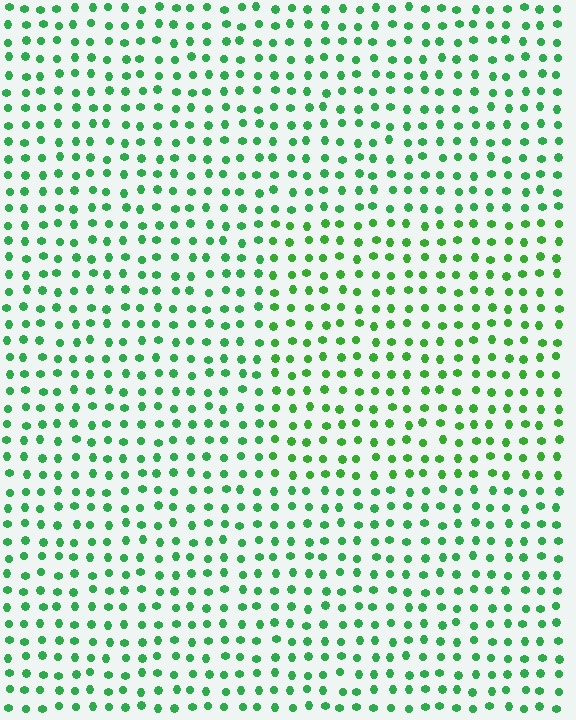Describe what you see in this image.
The image is filled with small green elements in a uniform arrangement. A rectangle-shaped region is visible where the elements are tinted to a slightly different hue, forming a subtle color boundary.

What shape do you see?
I see a rectangle.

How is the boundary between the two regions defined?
The boundary is defined purely by a slight shift in hue (about 18 degrees). Spacing, size, and orientation are identical on both sides.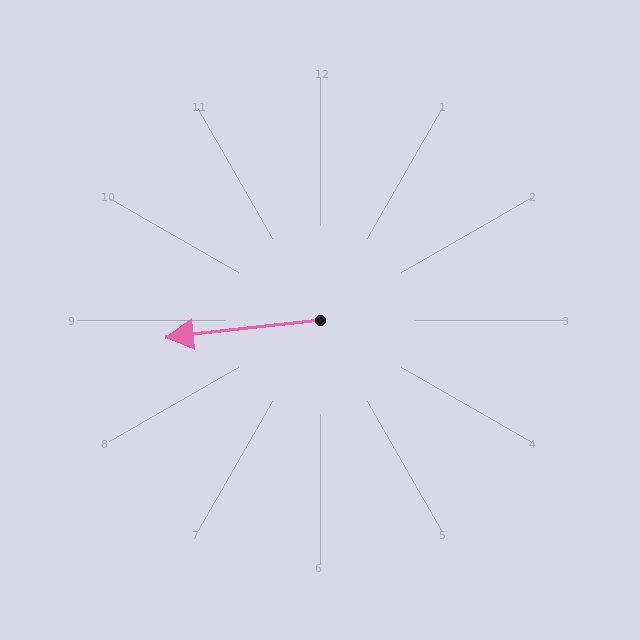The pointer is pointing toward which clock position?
Roughly 9 o'clock.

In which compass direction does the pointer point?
West.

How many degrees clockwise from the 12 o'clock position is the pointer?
Approximately 264 degrees.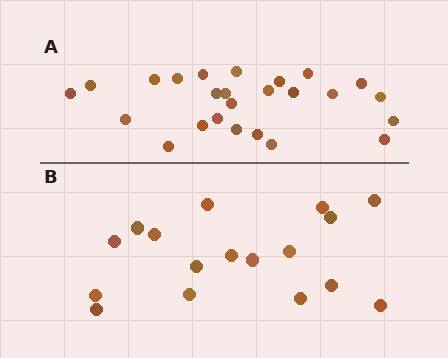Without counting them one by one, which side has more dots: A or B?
Region A (the top region) has more dots.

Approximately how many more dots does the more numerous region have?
Region A has roughly 8 or so more dots than region B.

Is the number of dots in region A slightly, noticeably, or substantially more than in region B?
Region A has substantially more. The ratio is roughly 1.5 to 1.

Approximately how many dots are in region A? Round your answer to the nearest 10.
About 20 dots. (The exact count is 25, which rounds to 20.)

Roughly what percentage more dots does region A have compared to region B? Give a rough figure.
About 45% more.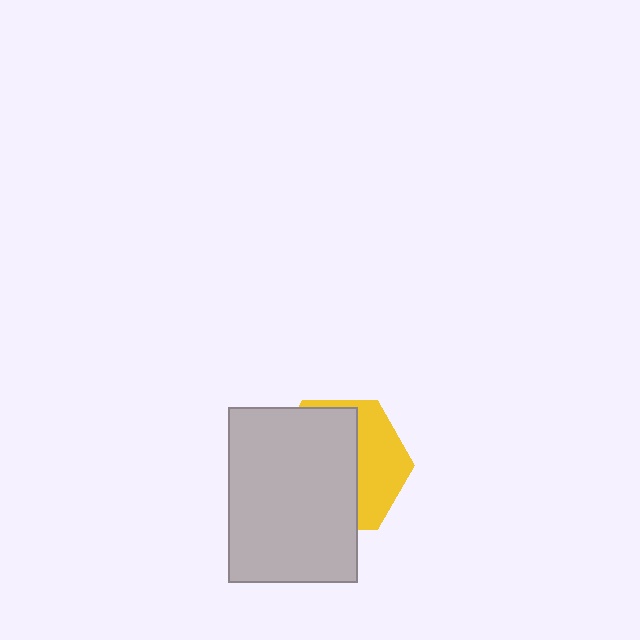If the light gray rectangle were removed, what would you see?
You would see the complete yellow hexagon.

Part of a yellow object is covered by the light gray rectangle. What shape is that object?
It is a hexagon.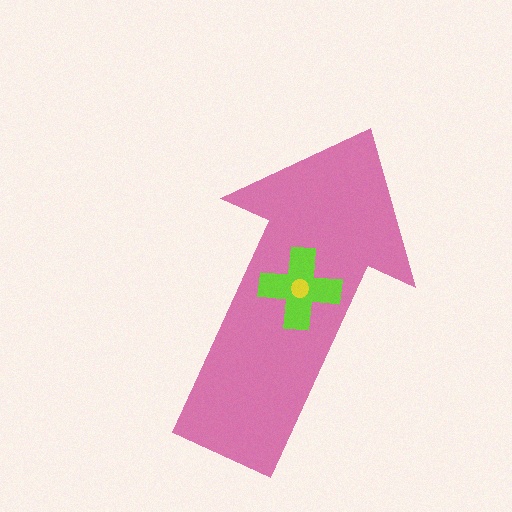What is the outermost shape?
The pink arrow.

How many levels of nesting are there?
3.